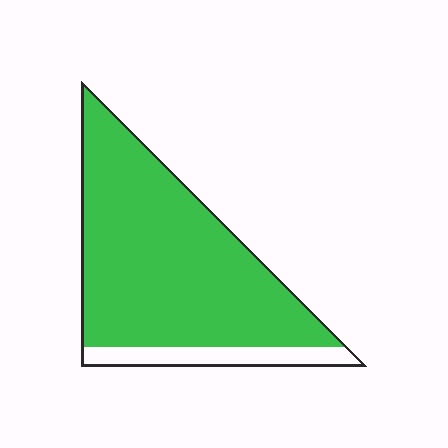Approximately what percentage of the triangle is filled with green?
Approximately 85%.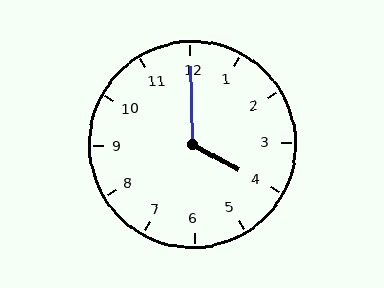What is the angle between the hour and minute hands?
Approximately 120 degrees.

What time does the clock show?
4:00.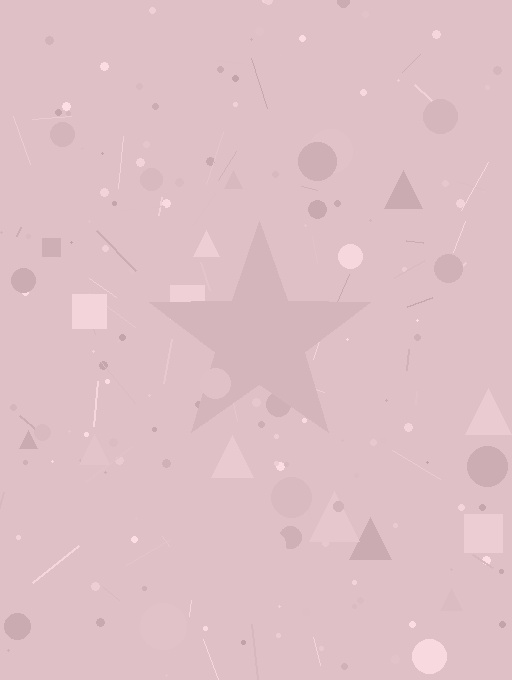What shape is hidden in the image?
A star is hidden in the image.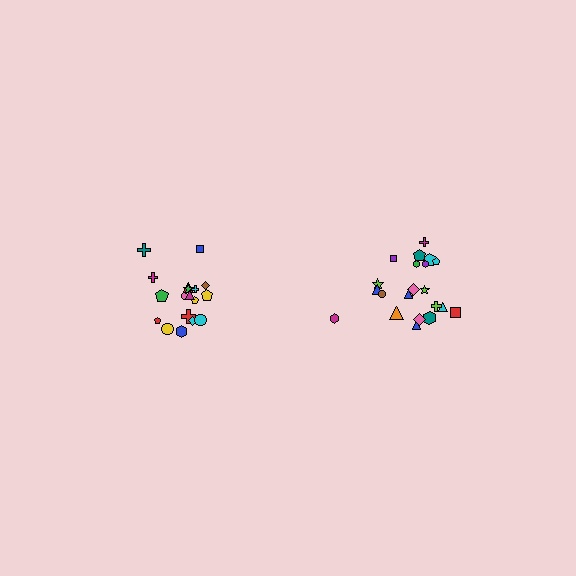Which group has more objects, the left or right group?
The right group.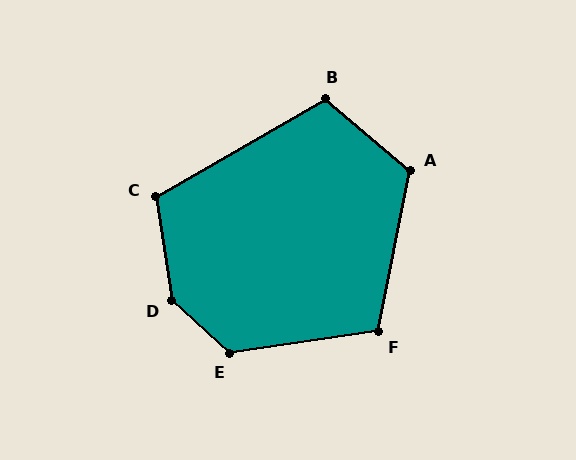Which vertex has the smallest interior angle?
F, at approximately 109 degrees.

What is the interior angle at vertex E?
Approximately 130 degrees (obtuse).